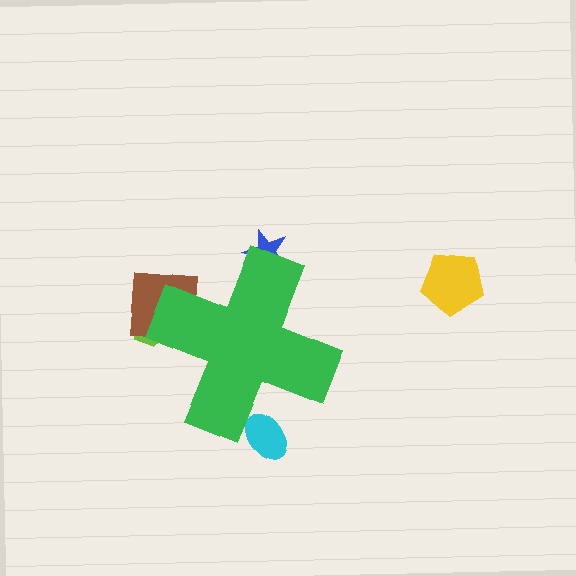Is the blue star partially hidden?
Yes, the blue star is partially hidden behind the green cross.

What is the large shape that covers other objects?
A green cross.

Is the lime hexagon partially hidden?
Yes, the lime hexagon is partially hidden behind the green cross.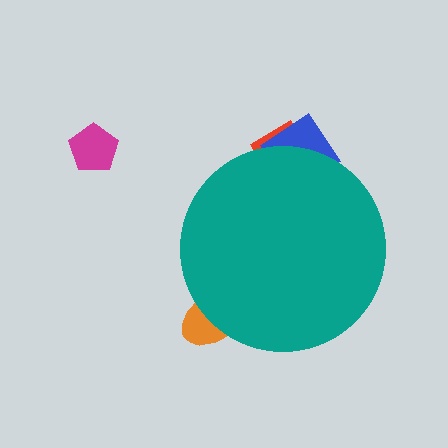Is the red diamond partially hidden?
Yes, the red diamond is partially hidden behind the teal circle.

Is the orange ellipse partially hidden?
Yes, the orange ellipse is partially hidden behind the teal circle.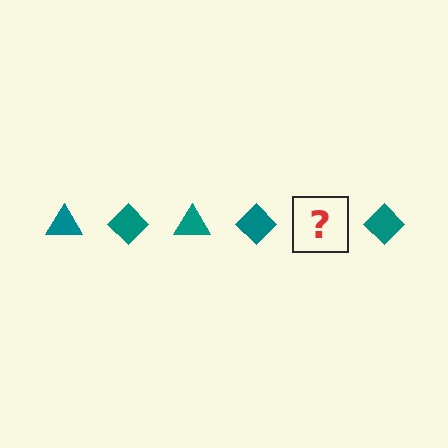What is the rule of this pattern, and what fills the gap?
The rule is that the pattern cycles through triangle, diamond shapes in teal. The gap should be filled with a teal triangle.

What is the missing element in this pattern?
The missing element is a teal triangle.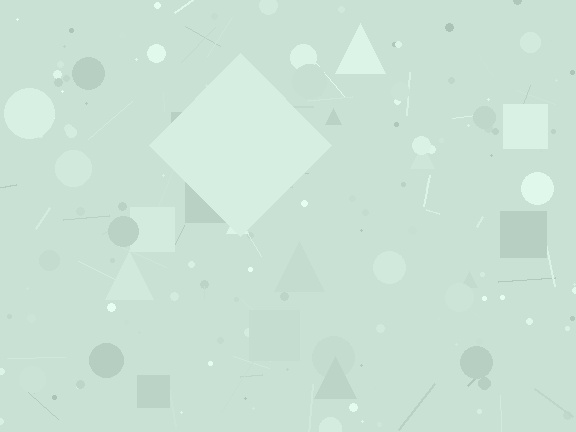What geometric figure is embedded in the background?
A diamond is embedded in the background.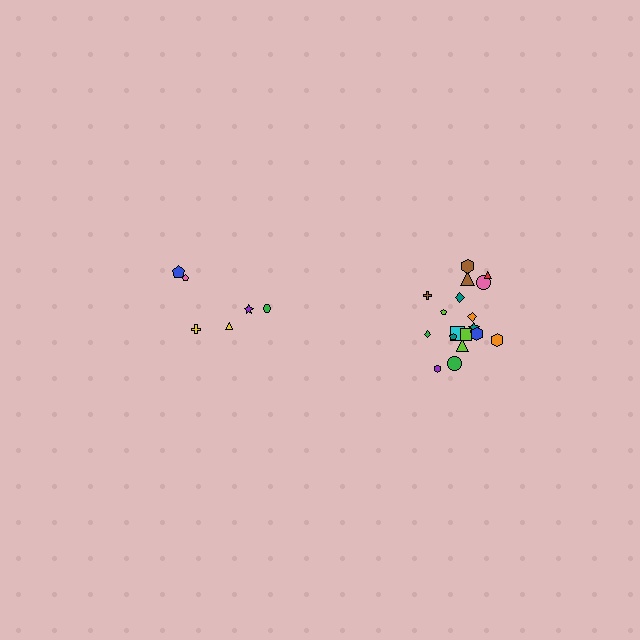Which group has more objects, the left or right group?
The right group.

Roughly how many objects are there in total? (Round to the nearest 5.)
Roughly 25 objects in total.